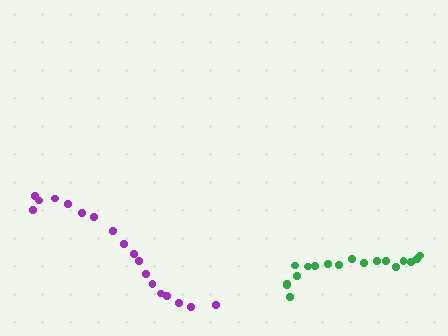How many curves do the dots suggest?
There are 2 distinct paths.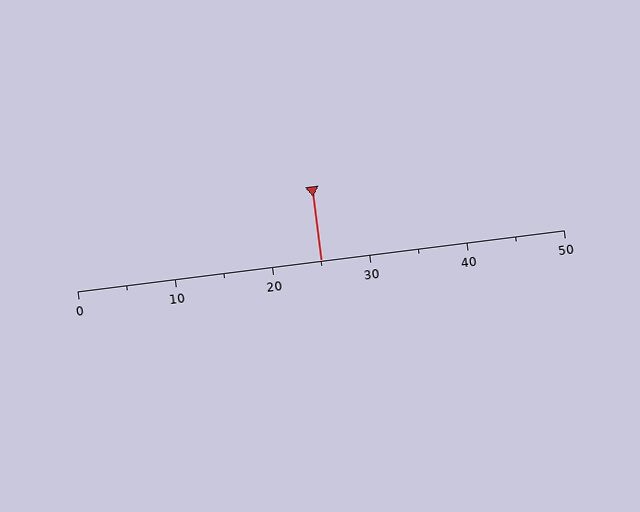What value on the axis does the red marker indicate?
The marker indicates approximately 25.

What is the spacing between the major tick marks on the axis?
The major ticks are spaced 10 apart.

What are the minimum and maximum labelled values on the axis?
The axis runs from 0 to 50.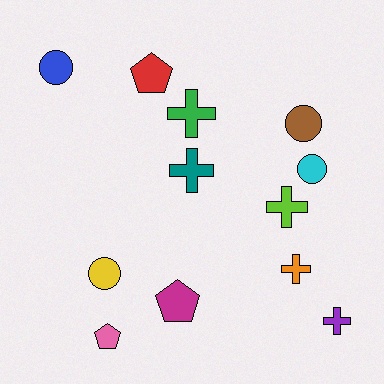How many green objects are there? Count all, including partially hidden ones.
There is 1 green object.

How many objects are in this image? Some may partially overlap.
There are 12 objects.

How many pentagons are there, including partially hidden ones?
There are 3 pentagons.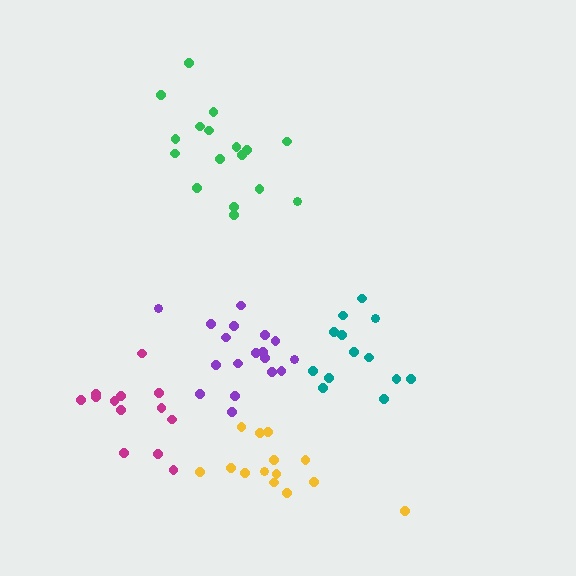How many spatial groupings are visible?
There are 5 spatial groupings.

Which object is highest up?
The green cluster is topmost.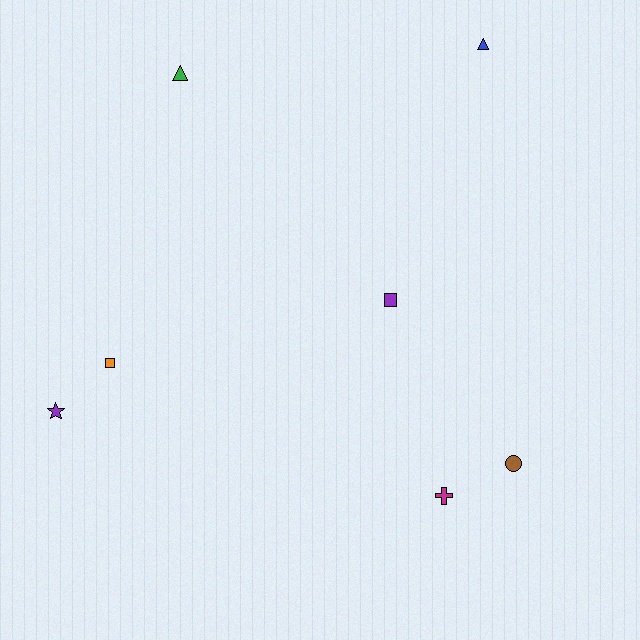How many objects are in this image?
There are 7 objects.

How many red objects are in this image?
There are no red objects.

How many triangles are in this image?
There are 2 triangles.